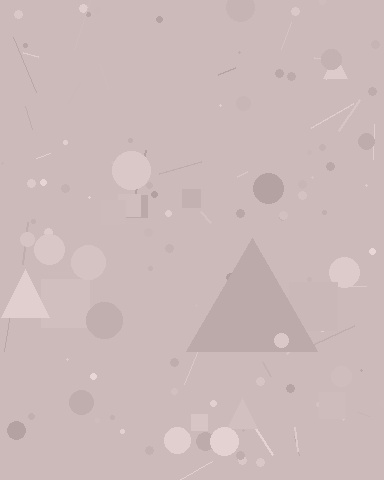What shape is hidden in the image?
A triangle is hidden in the image.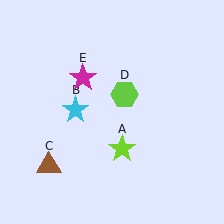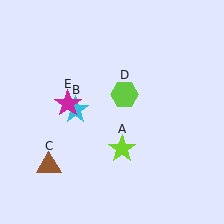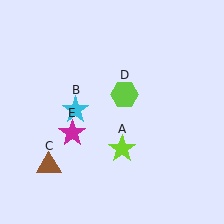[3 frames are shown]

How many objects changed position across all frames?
1 object changed position: magenta star (object E).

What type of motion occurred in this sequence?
The magenta star (object E) rotated counterclockwise around the center of the scene.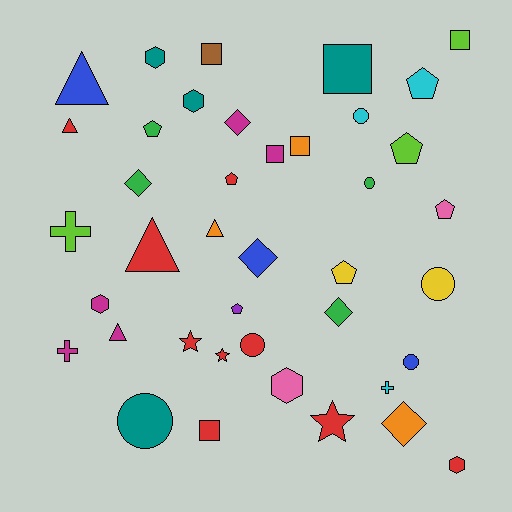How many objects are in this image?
There are 40 objects.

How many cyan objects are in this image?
There are 3 cyan objects.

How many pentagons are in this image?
There are 7 pentagons.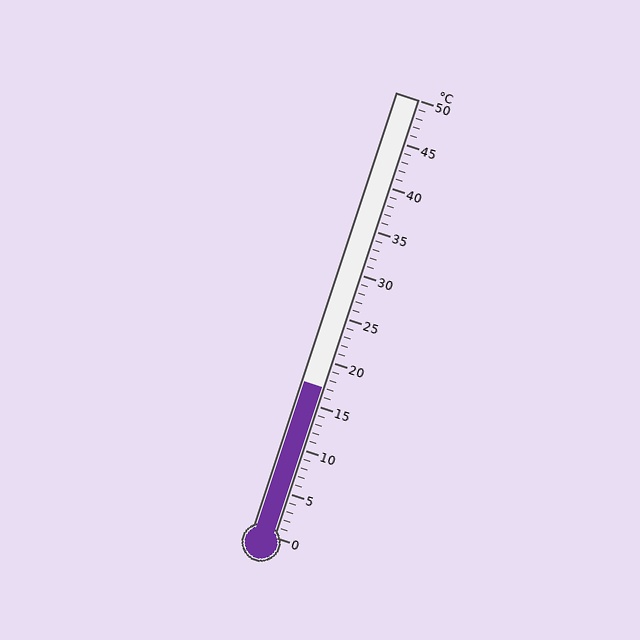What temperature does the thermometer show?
The thermometer shows approximately 17°C.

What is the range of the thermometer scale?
The thermometer scale ranges from 0°C to 50°C.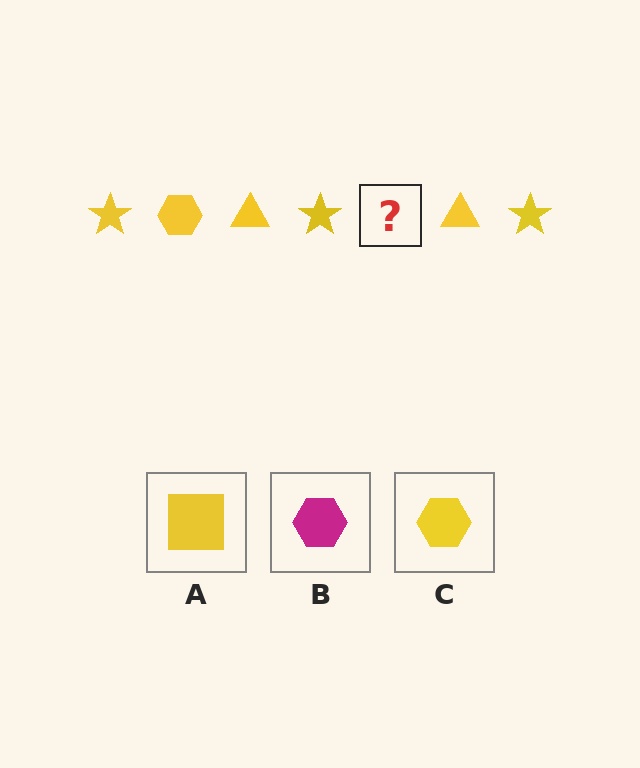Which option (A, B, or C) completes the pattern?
C.